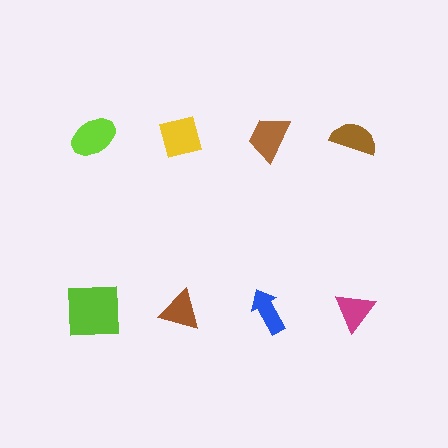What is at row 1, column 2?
A yellow square.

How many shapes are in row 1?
4 shapes.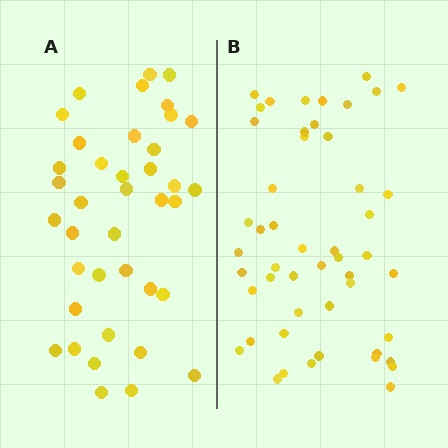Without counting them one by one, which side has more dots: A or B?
Region B (the right region) has more dots.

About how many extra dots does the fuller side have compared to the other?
Region B has roughly 12 or so more dots than region A.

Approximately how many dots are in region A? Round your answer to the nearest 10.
About 40 dots. (The exact count is 39, which rounds to 40.)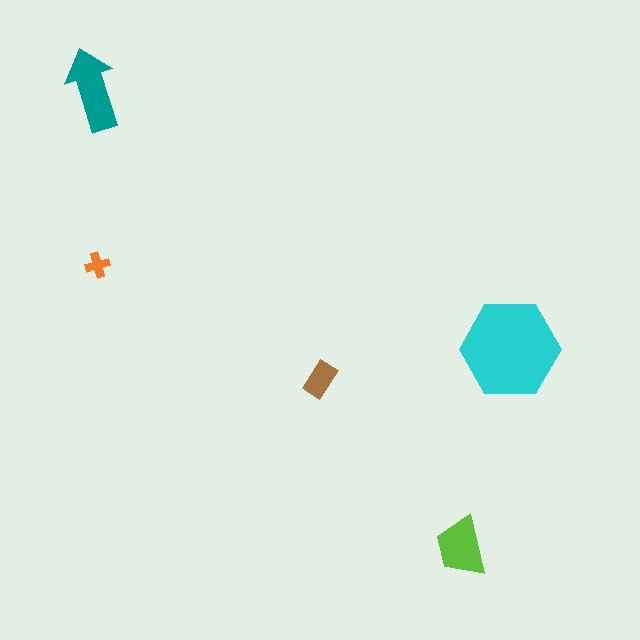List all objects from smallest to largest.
The orange cross, the brown rectangle, the lime trapezoid, the teal arrow, the cyan hexagon.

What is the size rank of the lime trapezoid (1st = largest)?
3rd.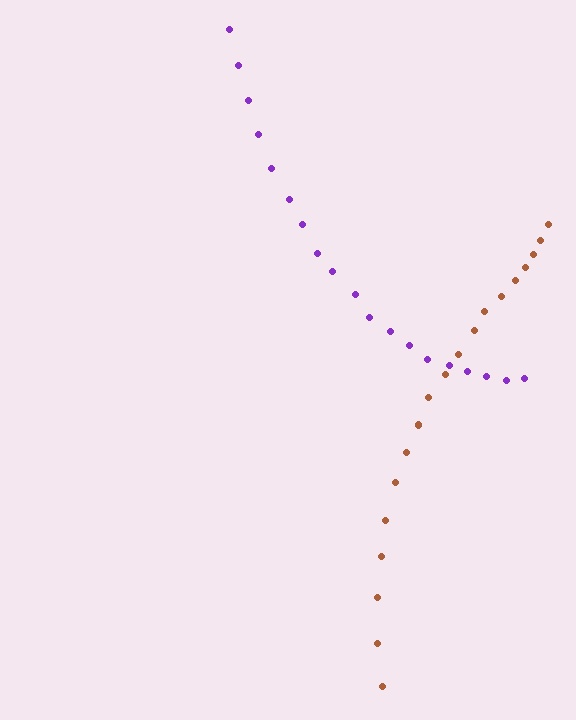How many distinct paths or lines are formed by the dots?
There are 2 distinct paths.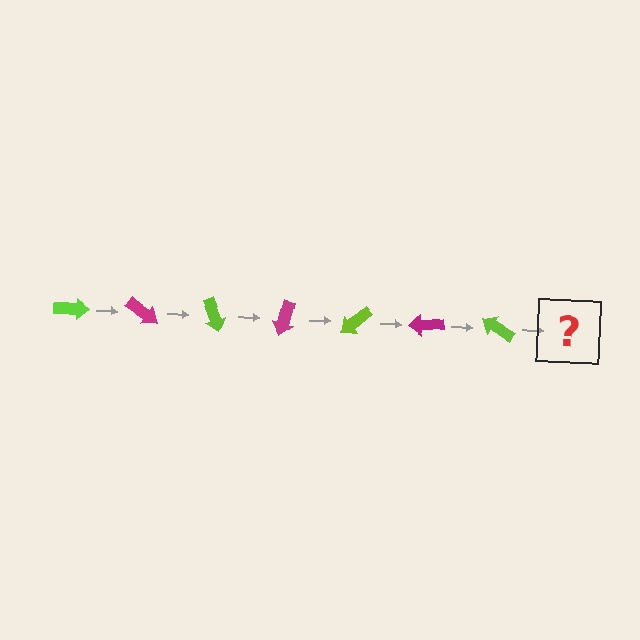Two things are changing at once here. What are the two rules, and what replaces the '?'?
The two rules are that it rotates 35 degrees each step and the color cycles through lime and magenta. The '?' should be a magenta arrow, rotated 245 degrees from the start.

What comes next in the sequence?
The next element should be a magenta arrow, rotated 245 degrees from the start.